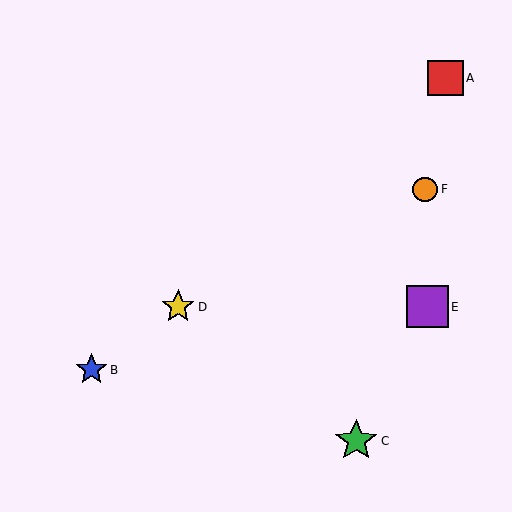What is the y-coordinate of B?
Object B is at y≈370.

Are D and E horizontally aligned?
Yes, both are at y≈307.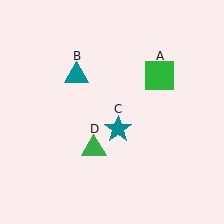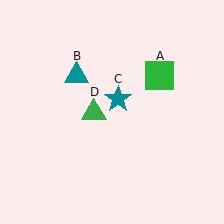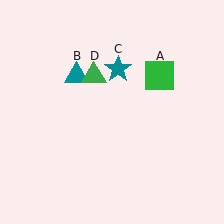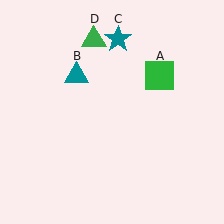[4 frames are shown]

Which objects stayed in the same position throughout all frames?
Green square (object A) and teal triangle (object B) remained stationary.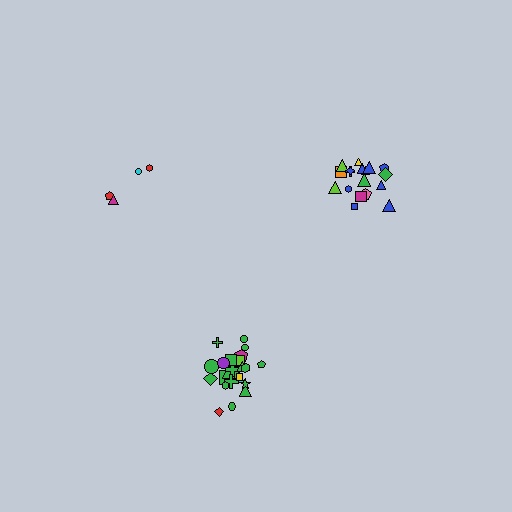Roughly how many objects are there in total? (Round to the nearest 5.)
Roughly 45 objects in total.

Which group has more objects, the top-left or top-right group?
The top-right group.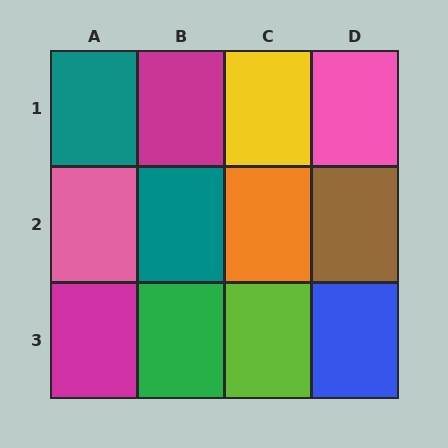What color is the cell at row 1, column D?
Pink.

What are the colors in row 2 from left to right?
Pink, teal, orange, brown.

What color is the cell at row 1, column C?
Yellow.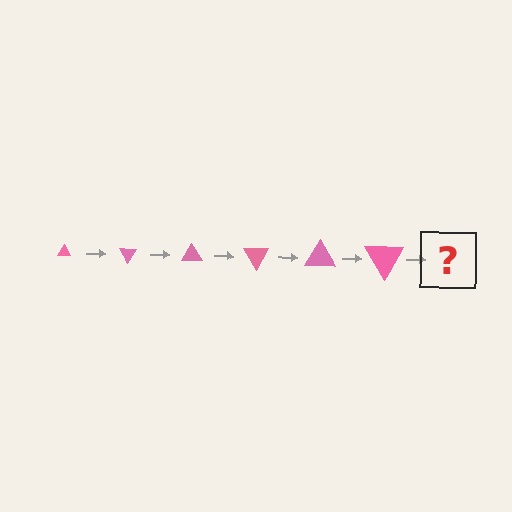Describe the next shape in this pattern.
It should be a triangle, larger than the previous one and rotated 360 degrees from the start.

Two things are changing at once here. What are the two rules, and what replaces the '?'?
The two rules are that the triangle grows larger each step and it rotates 60 degrees each step. The '?' should be a triangle, larger than the previous one and rotated 360 degrees from the start.